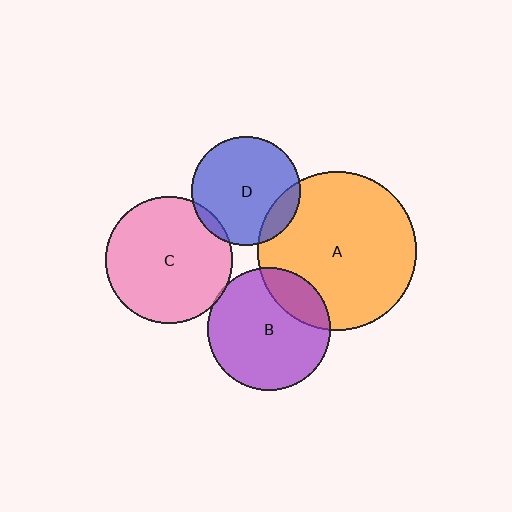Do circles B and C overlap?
Yes.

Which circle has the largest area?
Circle A (orange).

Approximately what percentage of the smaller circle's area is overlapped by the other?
Approximately 5%.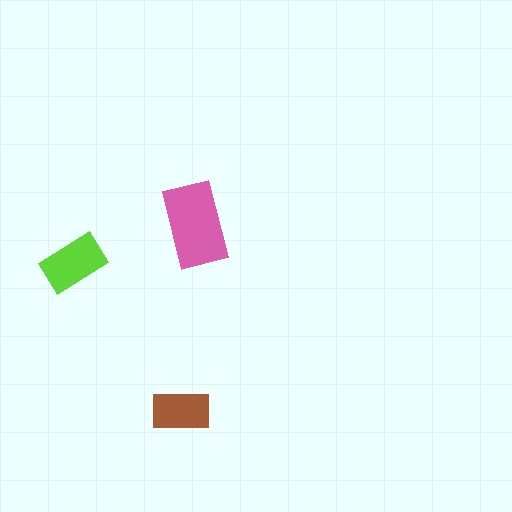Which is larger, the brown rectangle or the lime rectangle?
The lime one.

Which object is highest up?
The pink rectangle is topmost.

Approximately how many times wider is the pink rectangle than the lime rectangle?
About 1.5 times wider.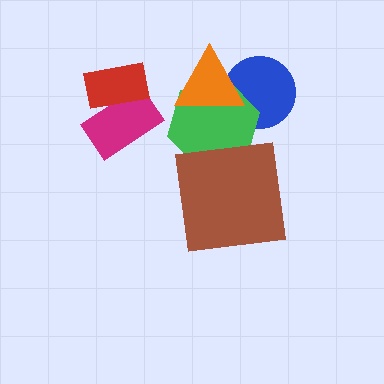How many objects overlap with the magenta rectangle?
1 object overlaps with the magenta rectangle.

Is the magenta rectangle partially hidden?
Yes, it is partially covered by another shape.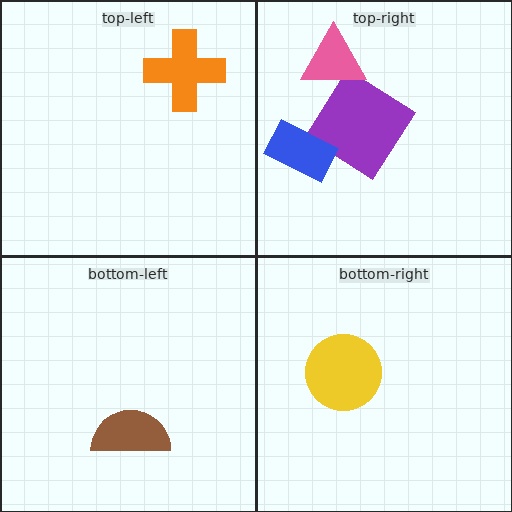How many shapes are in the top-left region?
1.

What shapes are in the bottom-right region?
The yellow circle.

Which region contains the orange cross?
The top-left region.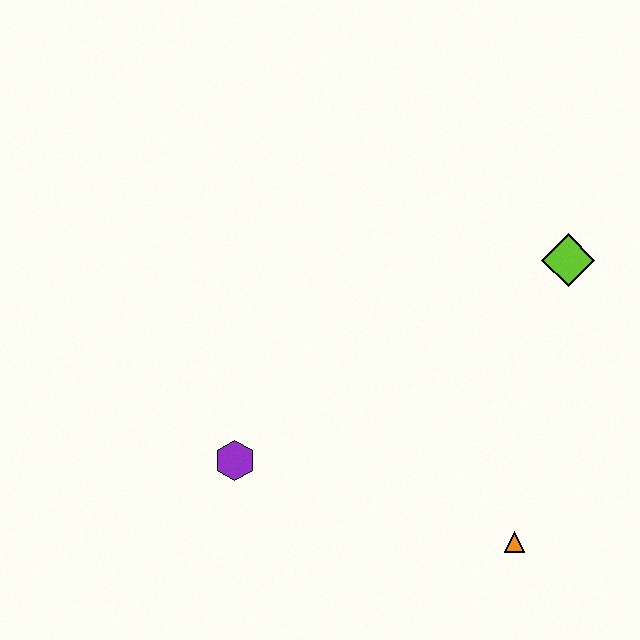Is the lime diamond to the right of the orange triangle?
Yes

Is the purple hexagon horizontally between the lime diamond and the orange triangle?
No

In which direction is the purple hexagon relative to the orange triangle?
The purple hexagon is to the left of the orange triangle.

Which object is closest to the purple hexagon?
The orange triangle is closest to the purple hexagon.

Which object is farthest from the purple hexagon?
The lime diamond is farthest from the purple hexagon.